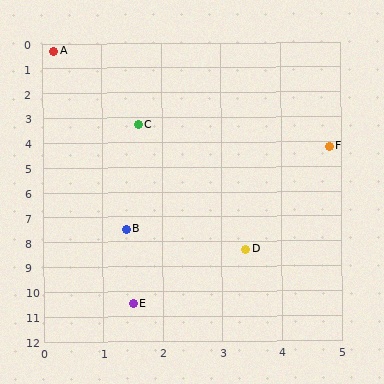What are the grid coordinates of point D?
Point D is at approximately (3.4, 8.3).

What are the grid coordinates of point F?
Point F is at approximately (4.8, 4.2).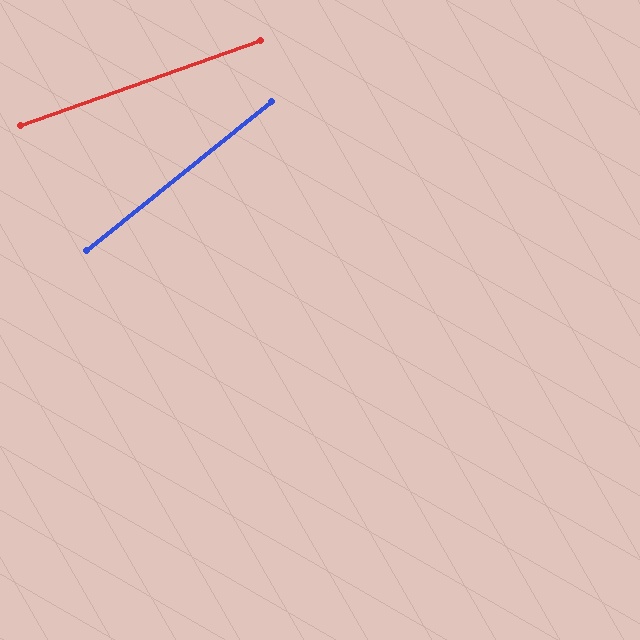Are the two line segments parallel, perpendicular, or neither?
Neither parallel nor perpendicular — they differ by about 19°.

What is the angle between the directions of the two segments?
Approximately 19 degrees.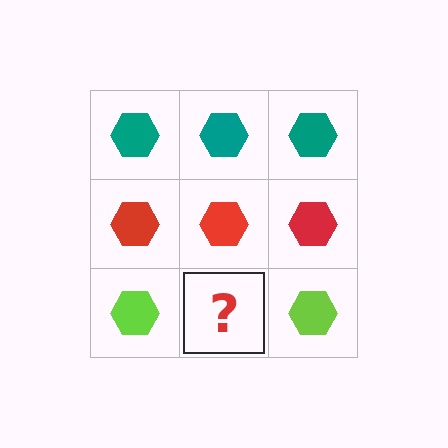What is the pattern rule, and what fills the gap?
The rule is that each row has a consistent color. The gap should be filled with a lime hexagon.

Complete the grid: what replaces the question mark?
The question mark should be replaced with a lime hexagon.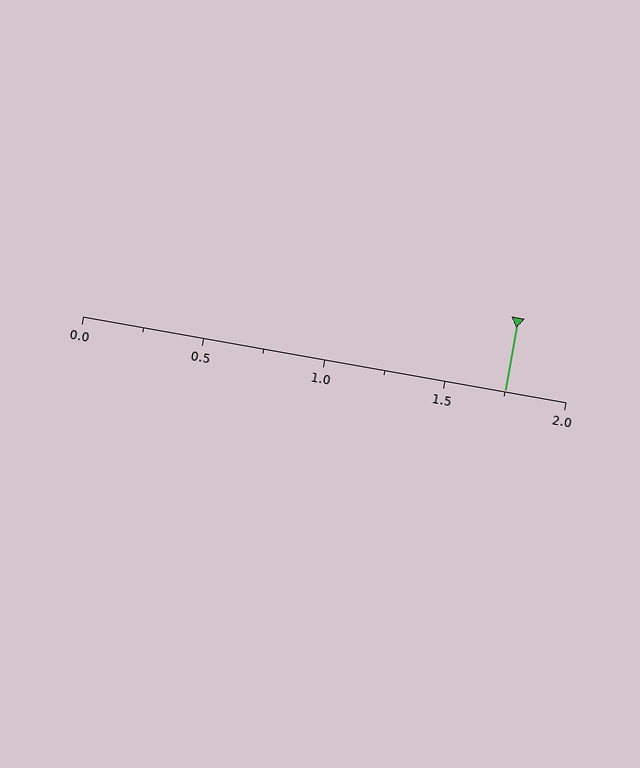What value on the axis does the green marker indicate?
The marker indicates approximately 1.75.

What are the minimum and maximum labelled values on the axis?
The axis runs from 0.0 to 2.0.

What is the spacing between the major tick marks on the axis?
The major ticks are spaced 0.5 apart.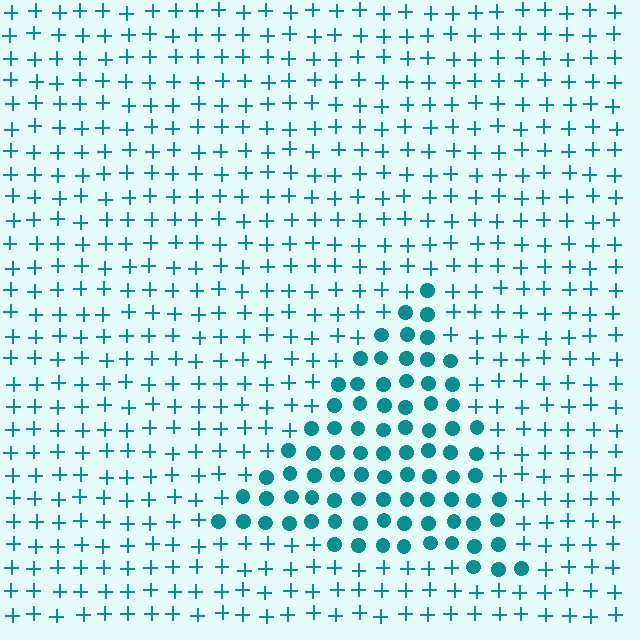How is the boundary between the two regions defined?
The boundary is defined by a change in element shape: circles inside vs. plus signs outside. All elements share the same color and spacing.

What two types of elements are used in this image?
The image uses circles inside the triangle region and plus signs outside it.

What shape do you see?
I see a triangle.